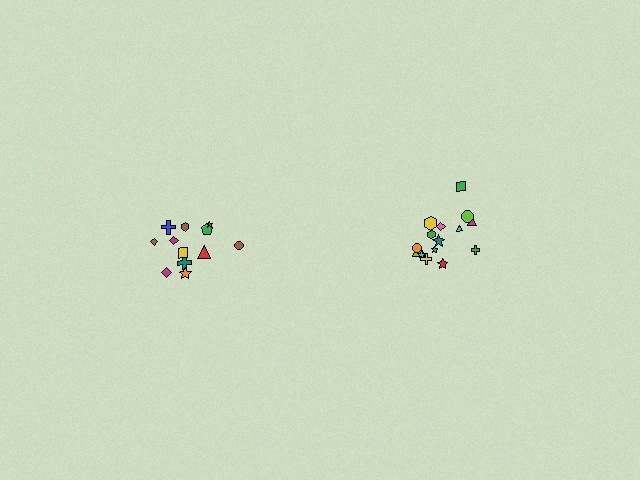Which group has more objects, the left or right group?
The right group.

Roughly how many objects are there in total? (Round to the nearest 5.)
Roughly 25 objects in total.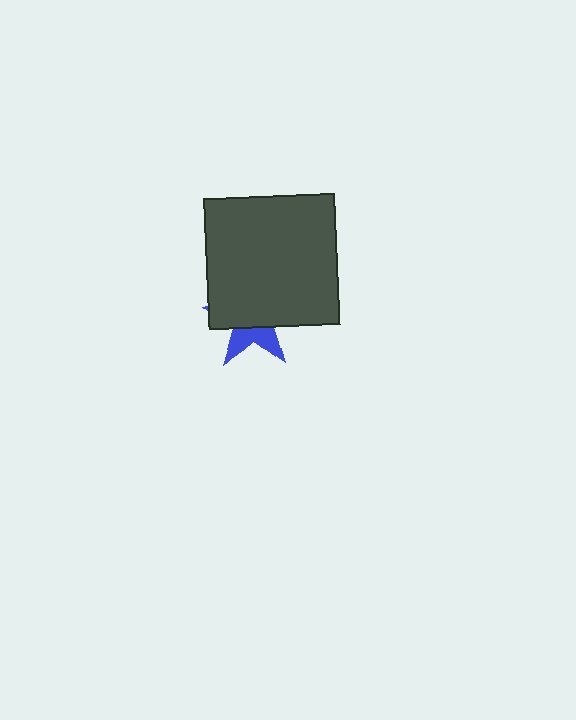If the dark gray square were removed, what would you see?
You would see the complete blue star.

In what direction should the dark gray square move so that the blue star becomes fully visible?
The dark gray square should move up. That is the shortest direction to clear the overlap and leave the blue star fully visible.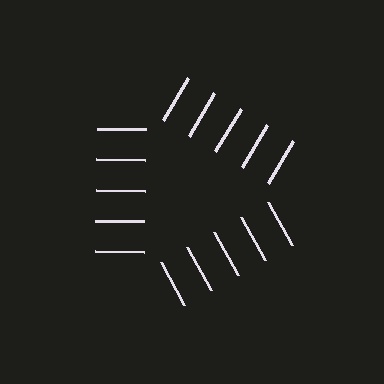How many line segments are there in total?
15 — 5 along each of the 3 edges.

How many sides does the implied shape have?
3 sides — the line-ends trace a triangle.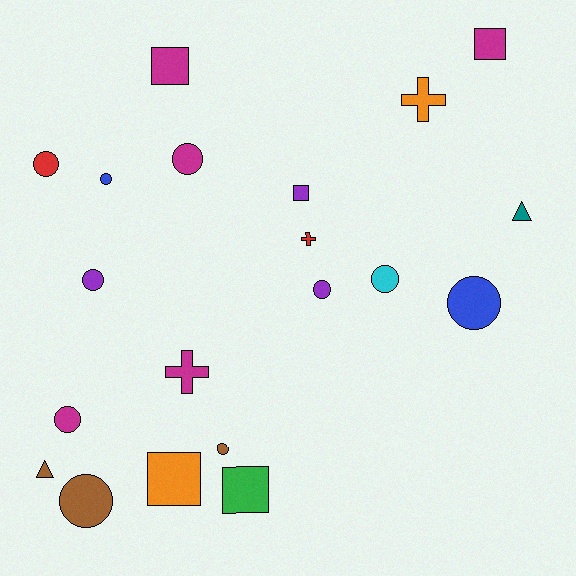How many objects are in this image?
There are 20 objects.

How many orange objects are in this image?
There are 2 orange objects.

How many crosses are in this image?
There are 3 crosses.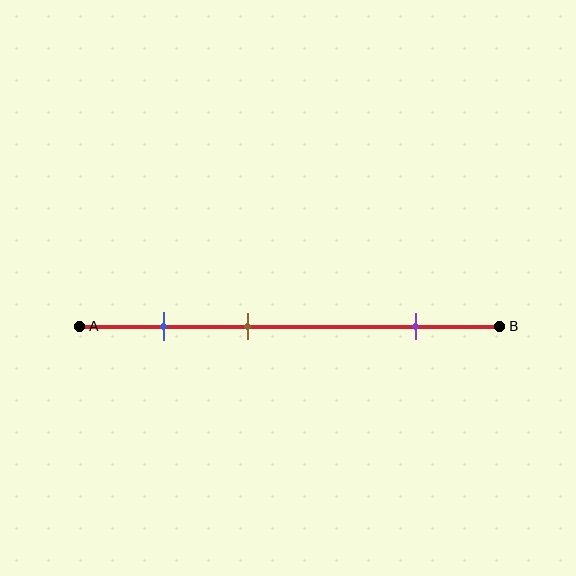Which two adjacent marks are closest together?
The blue and brown marks are the closest adjacent pair.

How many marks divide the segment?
There are 3 marks dividing the segment.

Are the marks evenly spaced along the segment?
No, the marks are not evenly spaced.